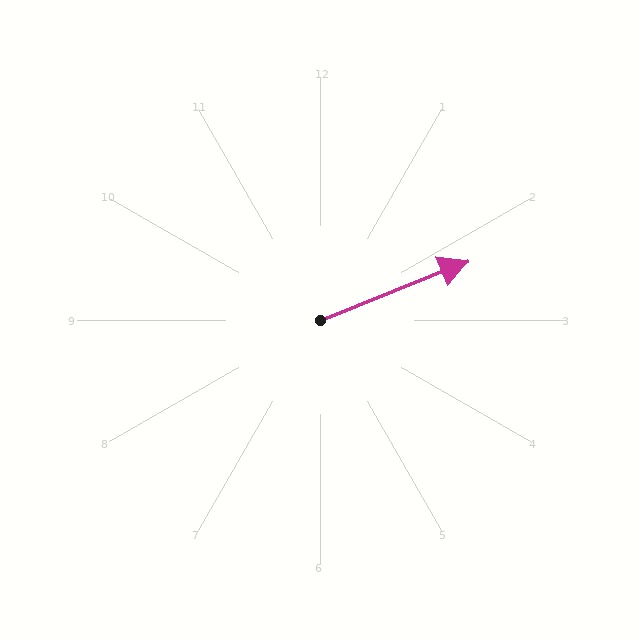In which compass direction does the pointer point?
East.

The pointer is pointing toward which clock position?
Roughly 2 o'clock.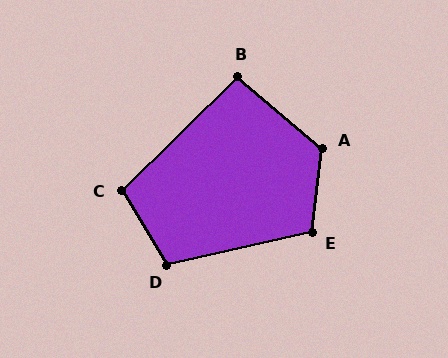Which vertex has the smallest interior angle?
B, at approximately 96 degrees.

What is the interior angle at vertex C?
Approximately 103 degrees (obtuse).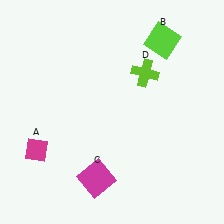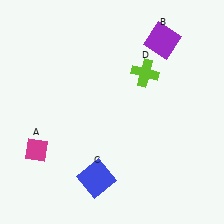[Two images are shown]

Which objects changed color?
B changed from lime to purple. C changed from magenta to blue.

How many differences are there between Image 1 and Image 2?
There are 2 differences between the two images.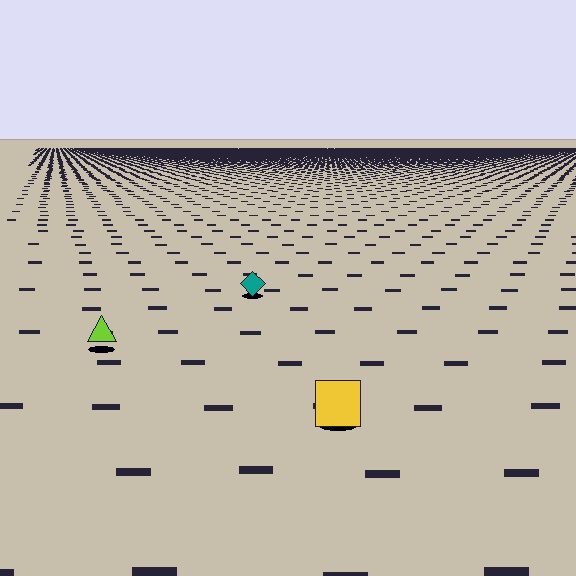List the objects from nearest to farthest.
From nearest to farthest: the yellow square, the lime triangle, the teal diamond.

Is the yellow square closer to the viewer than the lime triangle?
Yes. The yellow square is closer — you can tell from the texture gradient: the ground texture is coarser near it.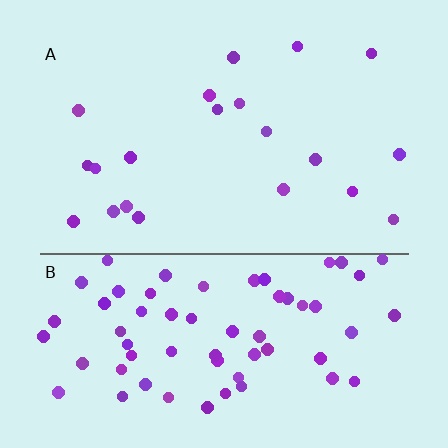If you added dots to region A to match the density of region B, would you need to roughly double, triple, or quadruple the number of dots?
Approximately triple.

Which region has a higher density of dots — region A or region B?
B (the bottom).